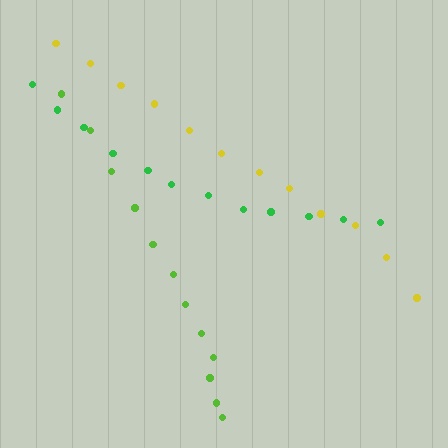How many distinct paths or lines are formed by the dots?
There are 3 distinct paths.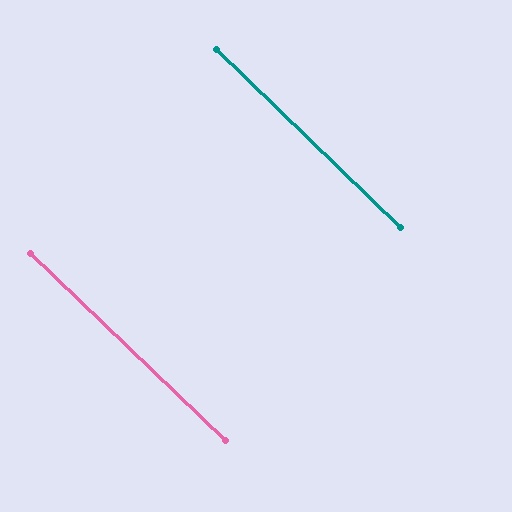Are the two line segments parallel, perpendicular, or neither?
Parallel — their directions differ by only 0.3°.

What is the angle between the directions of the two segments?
Approximately 0 degrees.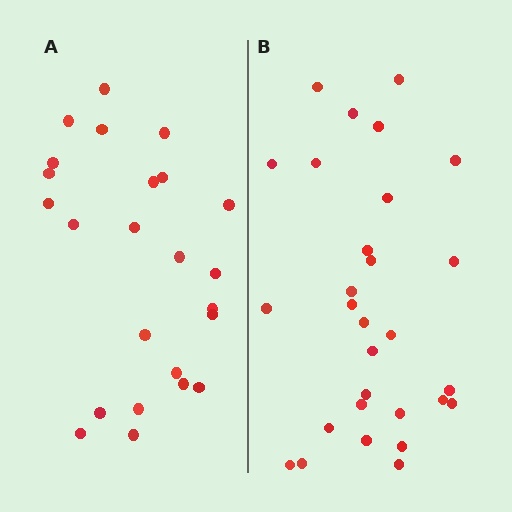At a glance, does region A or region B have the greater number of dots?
Region B (the right region) has more dots.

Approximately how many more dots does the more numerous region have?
Region B has about 5 more dots than region A.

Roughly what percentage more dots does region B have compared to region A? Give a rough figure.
About 20% more.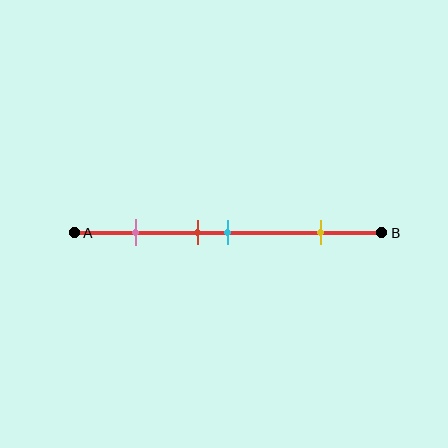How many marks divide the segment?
There are 4 marks dividing the segment.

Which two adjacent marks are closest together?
The red and cyan marks are the closest adjacent pair.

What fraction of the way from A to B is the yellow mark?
The yellow mark is approximately 80% (0.8) of the way from A to B.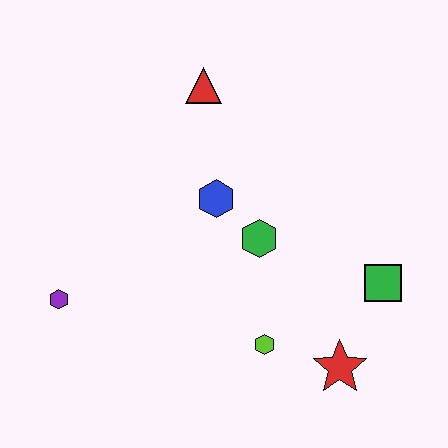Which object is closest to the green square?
The red star is closest to the green square.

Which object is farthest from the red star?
The red triangle is farthest from the red star.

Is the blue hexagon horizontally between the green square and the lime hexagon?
No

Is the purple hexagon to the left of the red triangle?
Yes